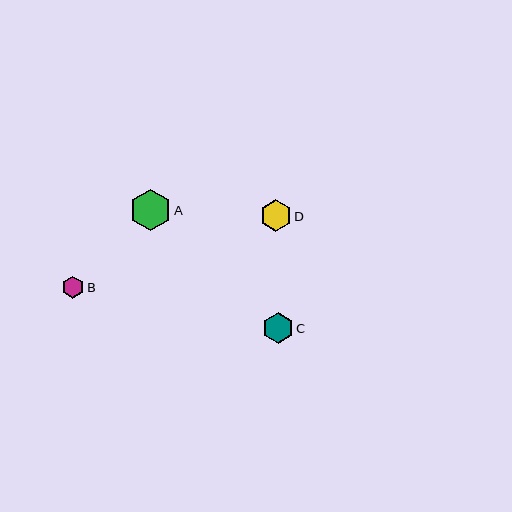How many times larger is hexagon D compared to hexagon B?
Hexagon D is approximately 1.4 times the size of hexagon B.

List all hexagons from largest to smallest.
From largest to smallest: A, D, C, B.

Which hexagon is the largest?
Hexagon A is the largest with a size of approximately 41 pixels.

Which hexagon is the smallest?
Hexagon B is the smallest with a size of approximately 22 pixels.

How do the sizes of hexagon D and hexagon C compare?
Hexagon D and hexagon C are approximately the same size.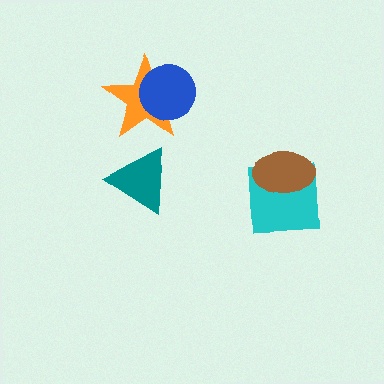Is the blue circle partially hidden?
No, no other shape covers it.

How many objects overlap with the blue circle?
1 object overlaps with the blue circle.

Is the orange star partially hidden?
Yes, it is partially covered by another shape.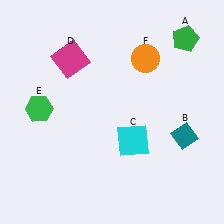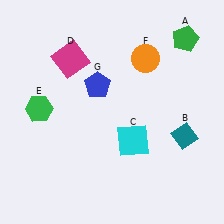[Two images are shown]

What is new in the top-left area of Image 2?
A blue pentagon (G) was added in the top-left area of Image 2.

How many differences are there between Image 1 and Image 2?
There is 1 difference between the two images.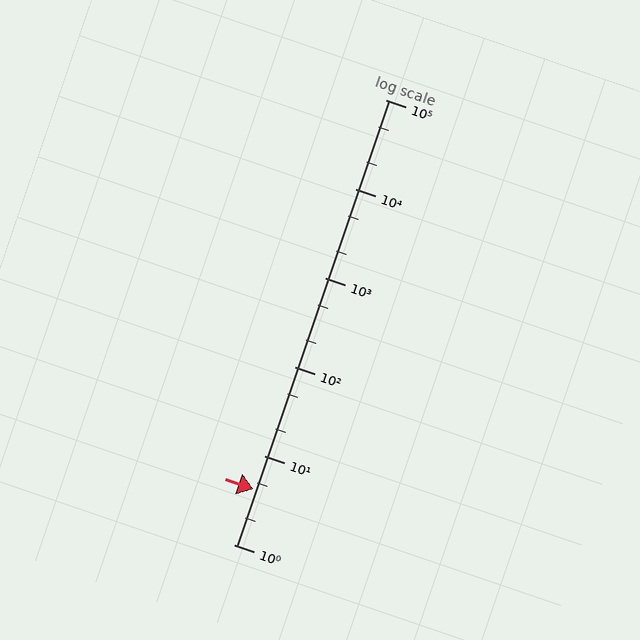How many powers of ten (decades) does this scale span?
The scale spans 5 decades, from 1 to 100000.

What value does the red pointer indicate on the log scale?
The pointer indicates approximately 4.2.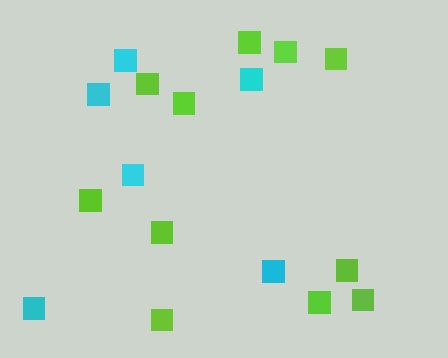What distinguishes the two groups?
There are 2 groups: one group of lime squares (11) and one group of cyan squares (6).